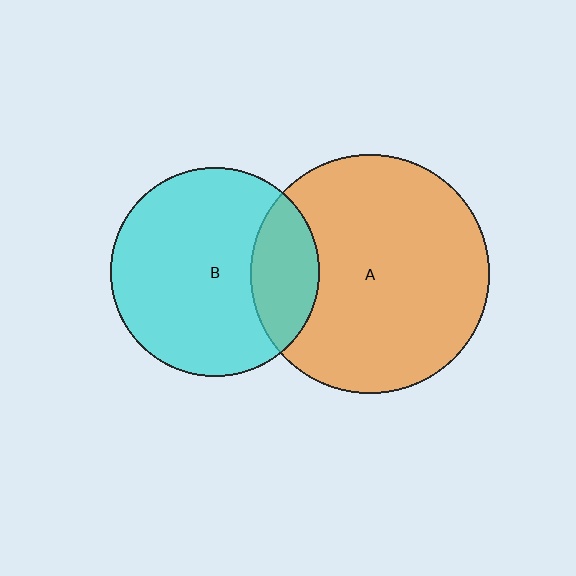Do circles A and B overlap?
Yes.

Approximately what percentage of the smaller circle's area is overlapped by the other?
Approximately 20%.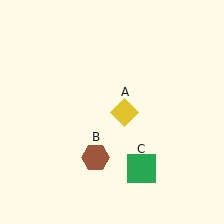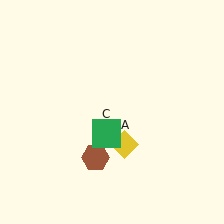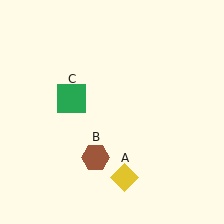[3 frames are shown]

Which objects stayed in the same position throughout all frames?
Brown hexagon (object B) remained stationary.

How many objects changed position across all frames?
2 objects changed position: yellow diamond (object A), green square (object C).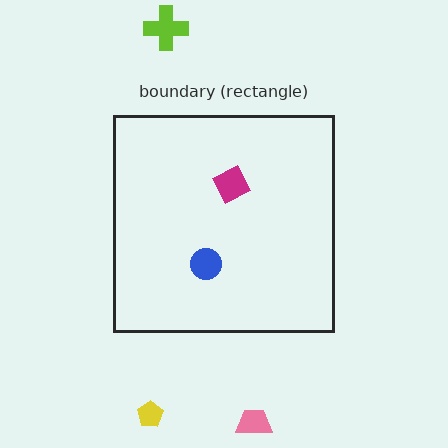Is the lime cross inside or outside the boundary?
Outside.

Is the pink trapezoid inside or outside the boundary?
Outside.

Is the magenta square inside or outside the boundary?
Inside.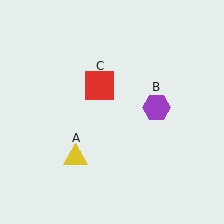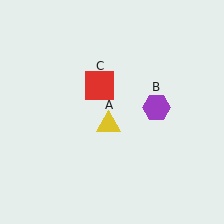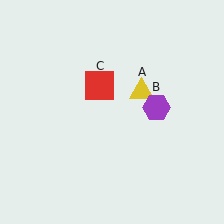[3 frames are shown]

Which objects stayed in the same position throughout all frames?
Purple hexagon (object B) and red square (object C) remained stationary.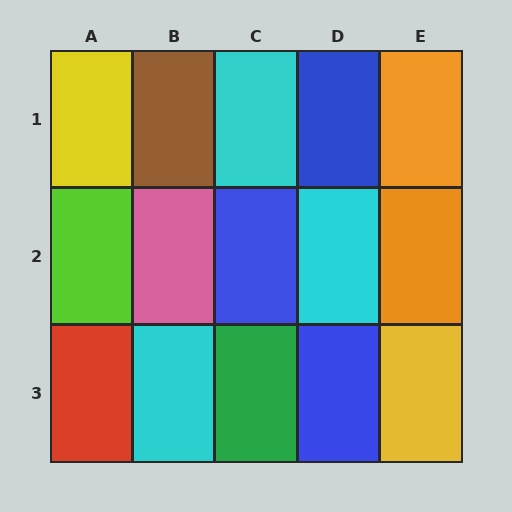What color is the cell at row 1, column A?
Yellow.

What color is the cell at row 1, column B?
Brown.